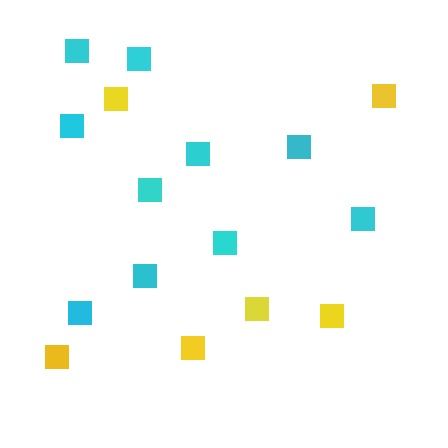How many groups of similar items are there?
There are 2 groups: one group of cyan squares (10) and one group of yellow squares (6).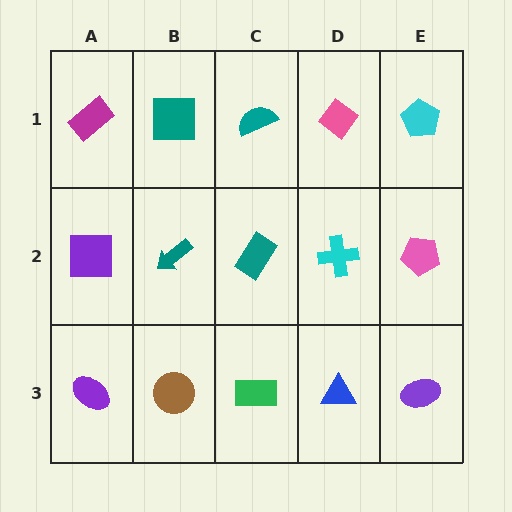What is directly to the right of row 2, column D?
A pink pentagon.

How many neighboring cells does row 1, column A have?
2.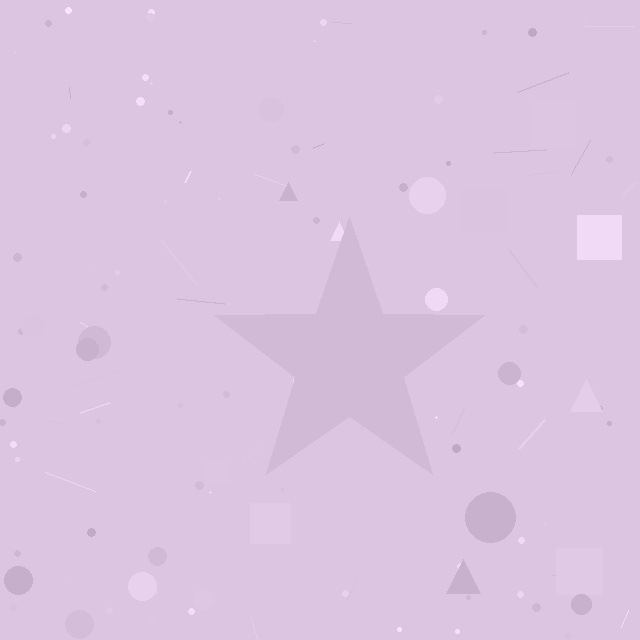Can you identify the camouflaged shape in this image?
The camouflaged shape is a star.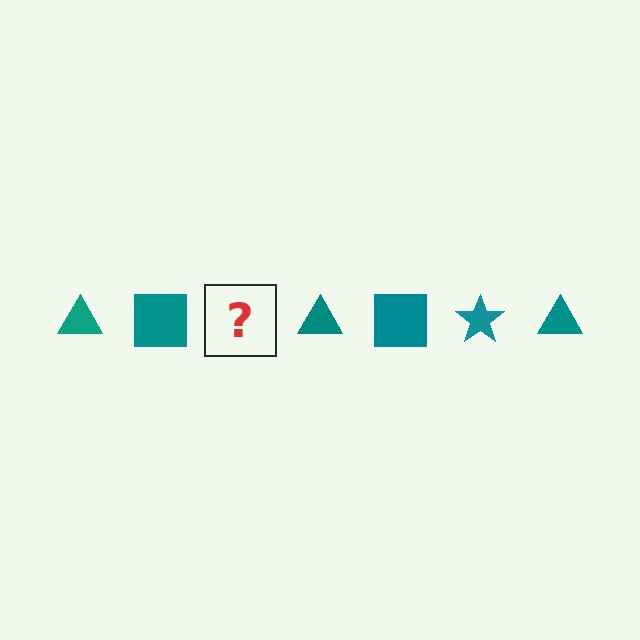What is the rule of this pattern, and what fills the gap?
The rule is that the pattern cycles through triangle, square, star shapes in teal. The gap should be filled with a teal star.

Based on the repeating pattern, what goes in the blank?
The blank should be a teal star.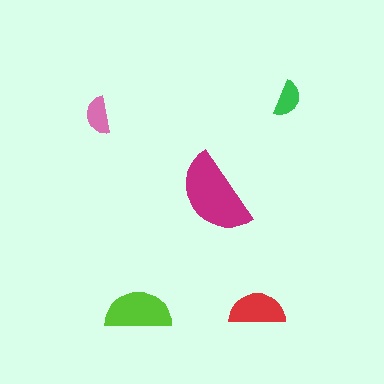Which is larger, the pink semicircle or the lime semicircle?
The lime one.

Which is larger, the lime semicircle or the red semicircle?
The lime one.